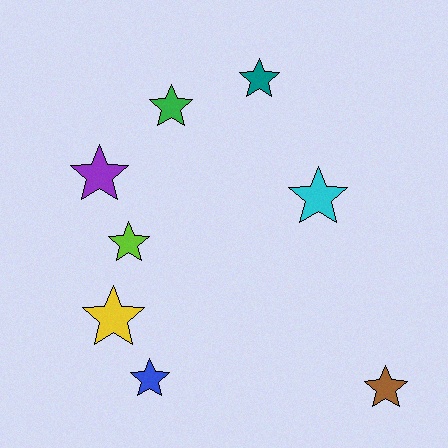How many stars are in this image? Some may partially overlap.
There are 8 stars.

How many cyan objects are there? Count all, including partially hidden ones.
There is 1 cyan object.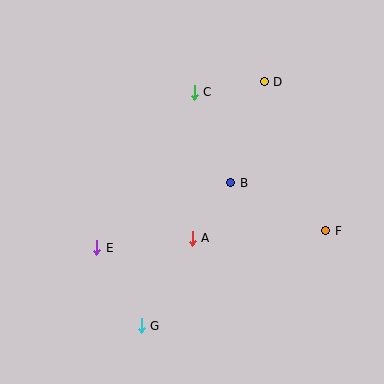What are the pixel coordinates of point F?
Point F is at (326, 231).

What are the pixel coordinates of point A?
Point A is at (192, 238).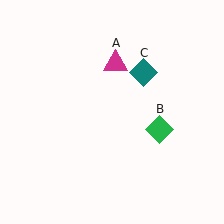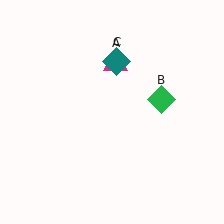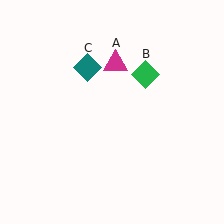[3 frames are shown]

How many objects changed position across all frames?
2 objects changed position: green diamond (object B), teal diamond (object C).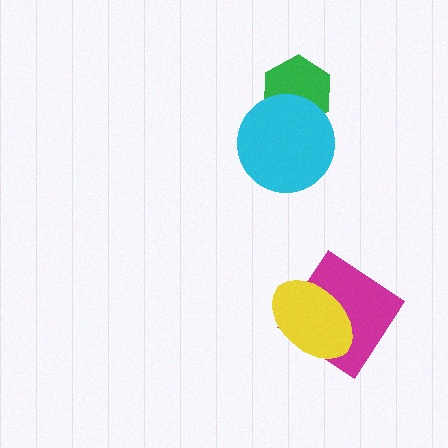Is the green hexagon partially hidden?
Yes, it is partially covered by another shape.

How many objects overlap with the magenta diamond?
1 object overlaps with the magenta diamond.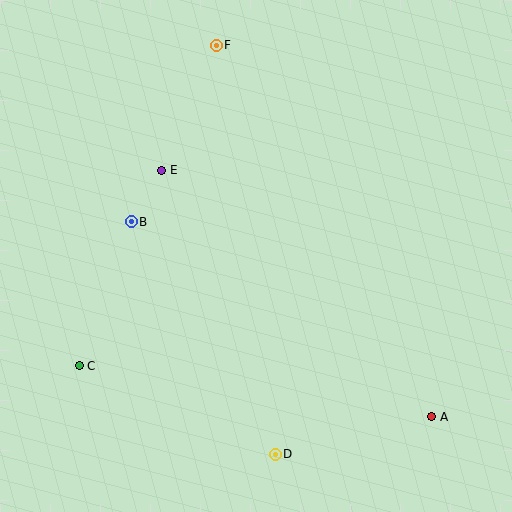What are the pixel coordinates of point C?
Point C is at (79, 366).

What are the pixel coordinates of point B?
Point B is at (131, 222).